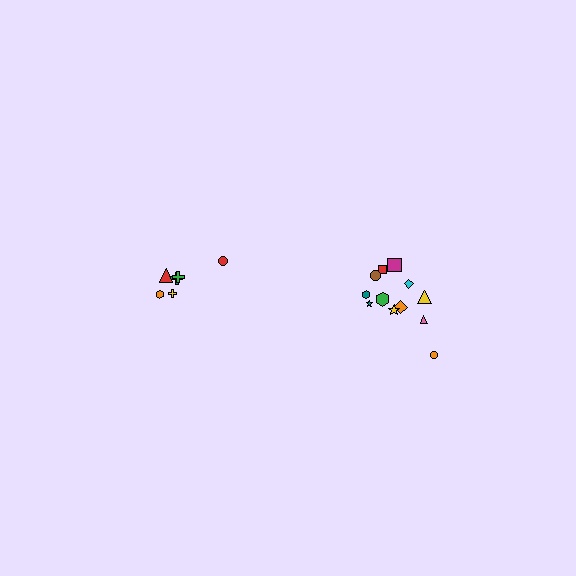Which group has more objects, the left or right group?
The right group.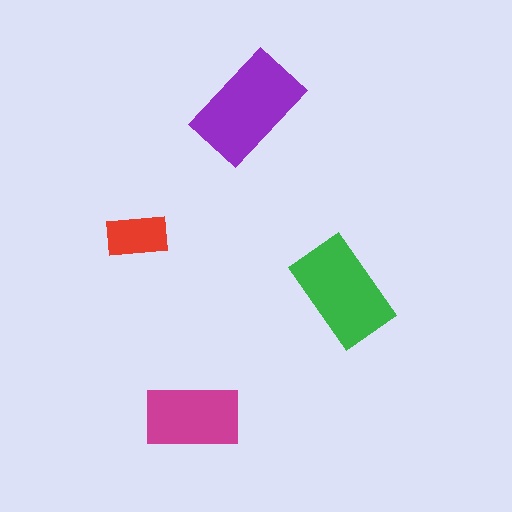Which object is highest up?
The purple rectangle is topmost.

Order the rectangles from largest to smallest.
the purple one, the green one, the magenta one, the red one.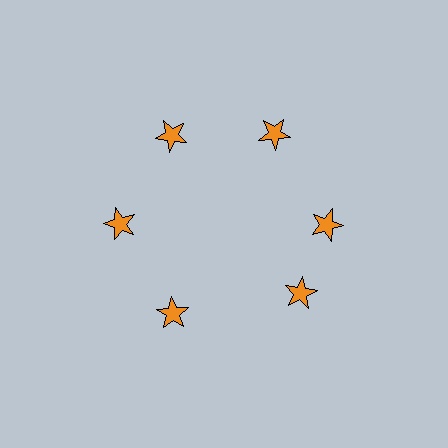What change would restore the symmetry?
The symmetry would be restored by rotating it back into even spacing with its neighbors so that all 6 stars sit at equal angles and equal distance from the center.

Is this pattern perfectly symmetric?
No. The 6 orange stars are arranged in a ring, but one element near the 5 o'clock position is rotated out of alignment along the ring, breaking the 6-fold rotational symmetry.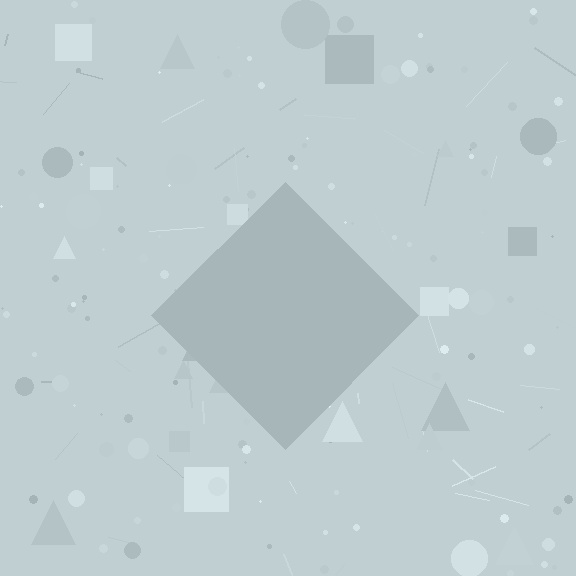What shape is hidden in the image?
A diamond is hidden in the image.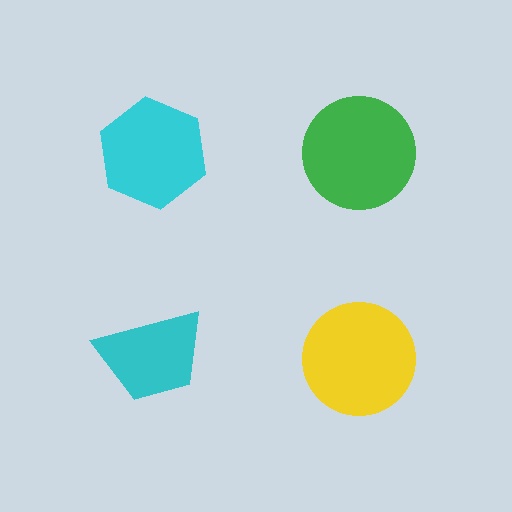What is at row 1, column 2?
A green circle.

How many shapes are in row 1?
2 shapes.